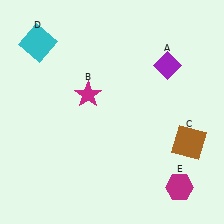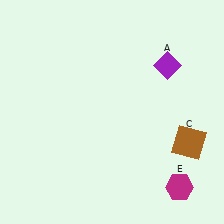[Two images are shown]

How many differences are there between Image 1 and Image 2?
There are 2 differences between the two images.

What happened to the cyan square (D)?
The cyan square (D) was removed in Image 2. It was in the top-left area of Image 1.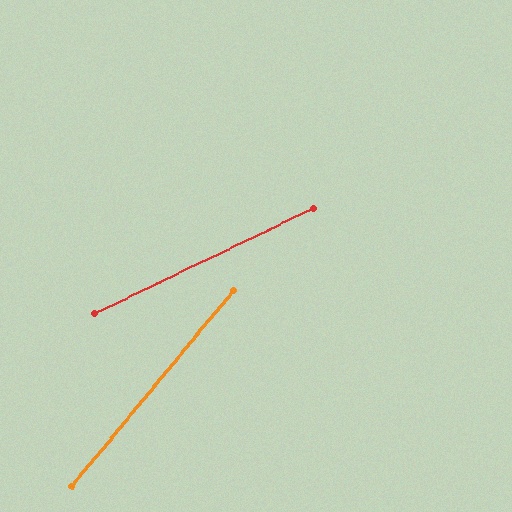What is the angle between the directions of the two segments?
Approximately 25 degrees.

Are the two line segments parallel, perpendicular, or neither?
Neither parallel nor perpendicular — they differ by about 25°.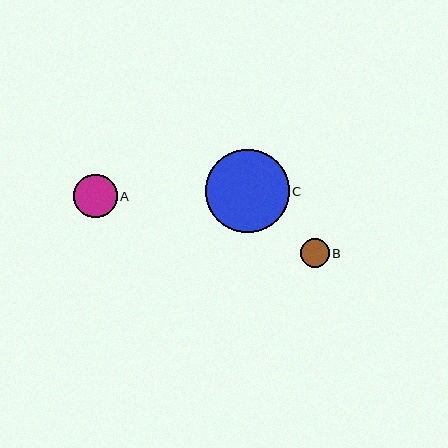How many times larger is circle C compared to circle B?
Circle C is approximately 3.0 times the size of circle B.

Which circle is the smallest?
Circle B is the smallest with a size of approximately 28 pixels.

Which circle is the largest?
Circle C is the largest with a size of approximately 84 pixels.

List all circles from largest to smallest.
From largest to smallest: C, A, B.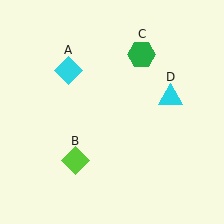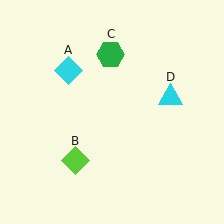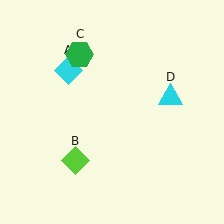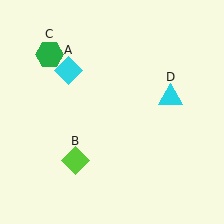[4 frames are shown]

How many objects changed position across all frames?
1 object changed position: green hexagon (object C).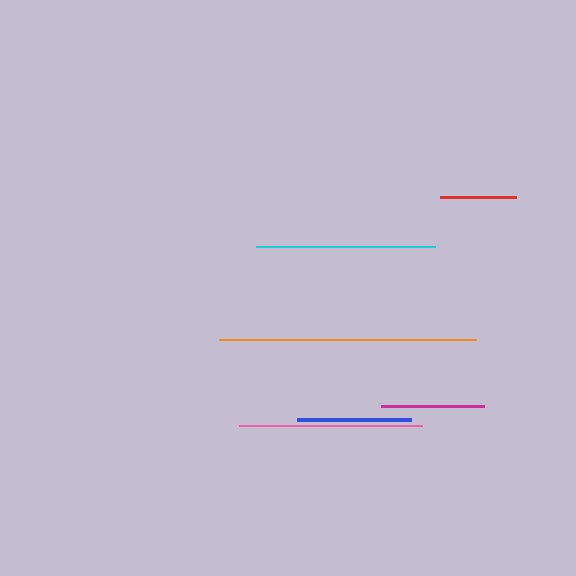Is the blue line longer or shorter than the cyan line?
The cyan line is longer than the blue line.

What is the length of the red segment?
The red segment is approximately 76 pixels long.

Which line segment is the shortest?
The red line is the shortest at approximately 76 pixels.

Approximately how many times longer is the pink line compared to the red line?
The pink line is approximately 2.4 times the length of the red line.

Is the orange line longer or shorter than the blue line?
The orange line is longer than the blue line.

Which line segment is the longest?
The orange line is the longest at approximately 257 pixels.